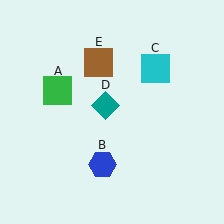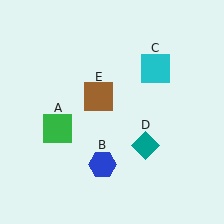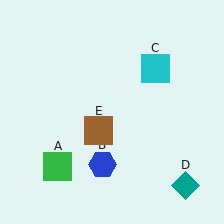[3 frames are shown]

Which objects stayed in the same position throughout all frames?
Blue hexagon (object B) and cyan square (object C) remained stationary.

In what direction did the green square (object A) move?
The green square (object A) moved down.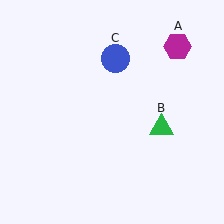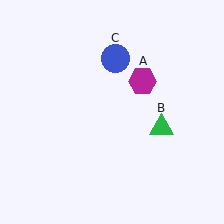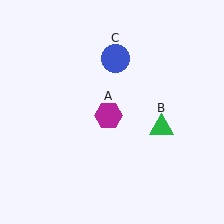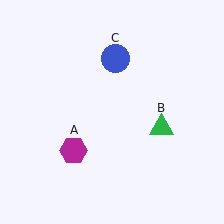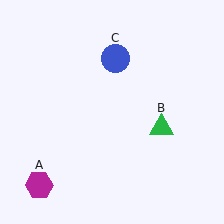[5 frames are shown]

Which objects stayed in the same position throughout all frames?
Green triangle (object B) and blue circle (object C) remained stationary.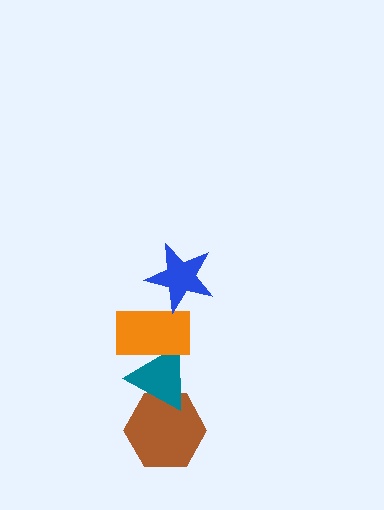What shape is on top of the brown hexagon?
The teal triangle is on top of the brown hexagon.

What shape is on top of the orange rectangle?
The blue star is on top of the orange rectangle.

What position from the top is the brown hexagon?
The brown hexagon is 4th from the top.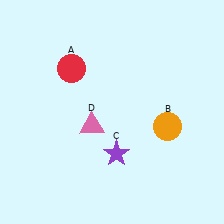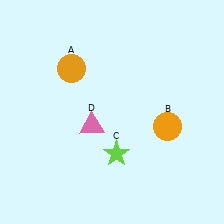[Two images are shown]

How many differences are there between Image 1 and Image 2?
There are 2 differences between the two images.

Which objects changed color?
A changed from red to orange. C changed from purple to lime.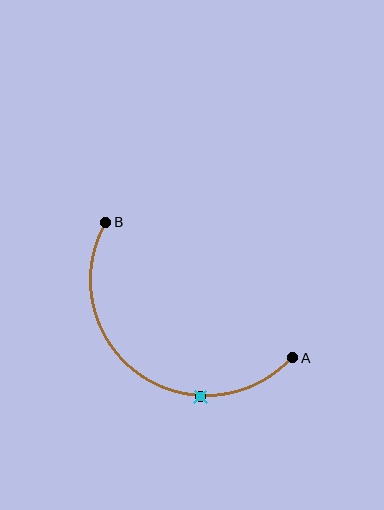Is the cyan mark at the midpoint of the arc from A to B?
No. The cyan mark lies on the arc but is closer to endpoint A. The arc midpoint would be at the point on the curve equidistant along the arc from both A and B.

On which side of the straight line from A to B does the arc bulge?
The arc bulges below and to the left of the straight line connecting A and B.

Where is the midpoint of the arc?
The arc midpoint is the point on the curve farthest from the straight line joining A and B. It sits below and to the left of that line.